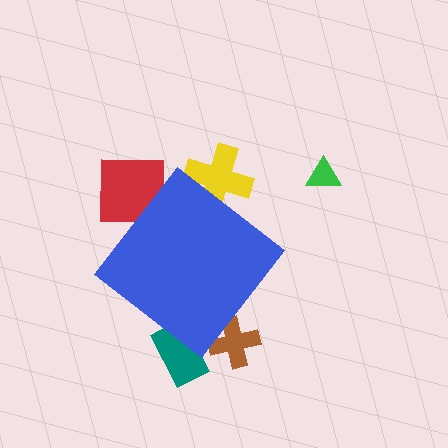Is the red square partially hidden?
Yes, the red square is partially hidden behind the blue diamond.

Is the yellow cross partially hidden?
Yes, the yellow cross is partially hidden behind the blue diamond.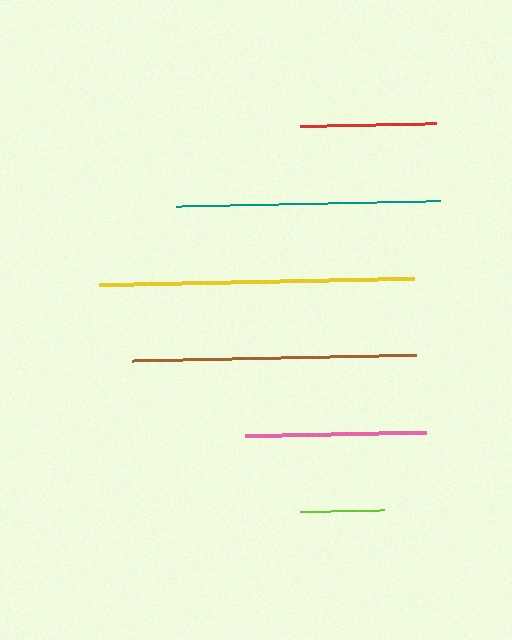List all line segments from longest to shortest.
From longest to shortest: yellow, brown, teal, pink, red, lime.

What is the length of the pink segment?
The pink segment is approximately 181 pixels long.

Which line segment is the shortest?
The lime line is the shortest at approximately 84 pixels.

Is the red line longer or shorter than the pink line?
The pink line is longer than the red line.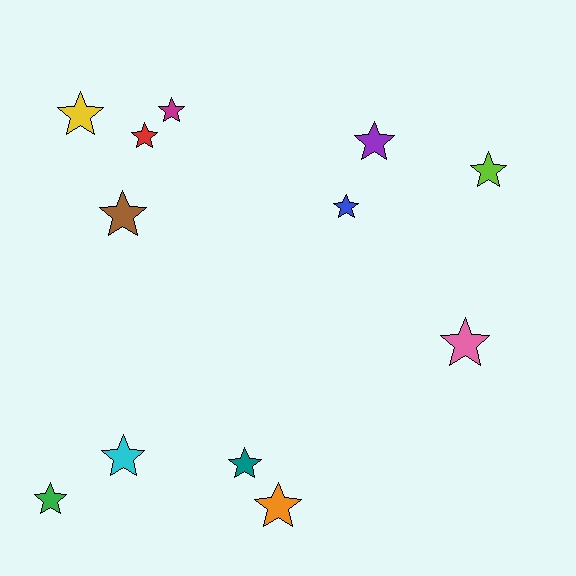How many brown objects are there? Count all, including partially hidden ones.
There is 1 brown object.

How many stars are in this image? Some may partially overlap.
There are 12 stars.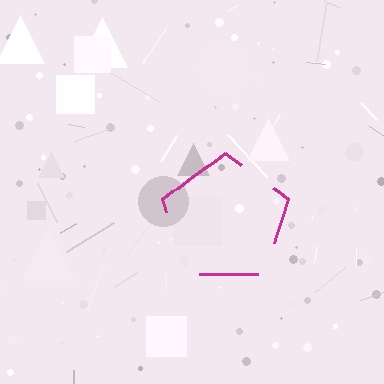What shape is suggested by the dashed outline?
The dashed outline suggests a pentagon.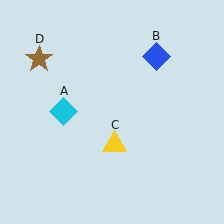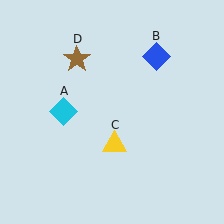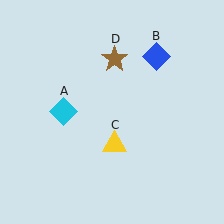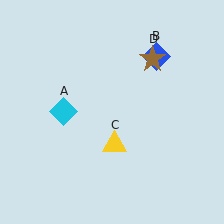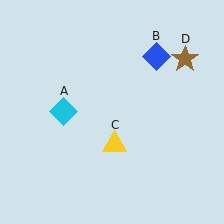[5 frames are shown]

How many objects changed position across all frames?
1 object changed position: brown star (object D).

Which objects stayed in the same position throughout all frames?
Cyan diamond (object A) and blue diamond (object B) and yellow triangle (object C) remained stationary.